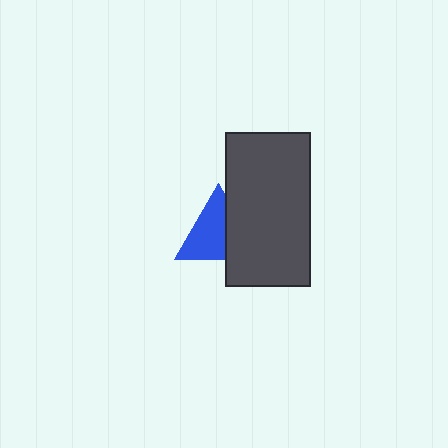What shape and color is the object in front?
The object in front is a dark gray rectangle.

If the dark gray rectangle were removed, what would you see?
You would see the complete blue triangle.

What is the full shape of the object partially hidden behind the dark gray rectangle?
The partially hidden object is a blue triangle.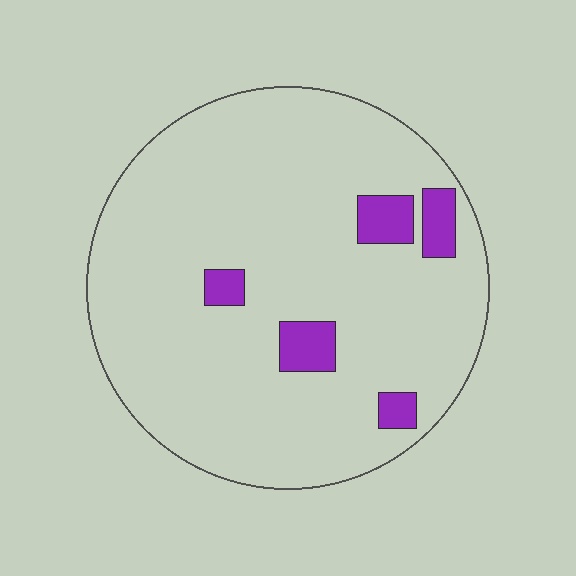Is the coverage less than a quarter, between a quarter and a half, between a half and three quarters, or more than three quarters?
Less than a quarter.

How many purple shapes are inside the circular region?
5.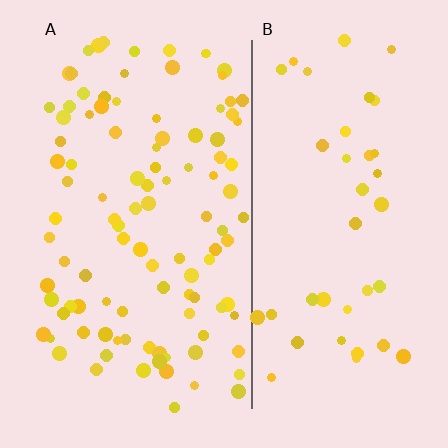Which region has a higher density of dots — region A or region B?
A (the left).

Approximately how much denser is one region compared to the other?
Approximately 2.5× — region A over region B.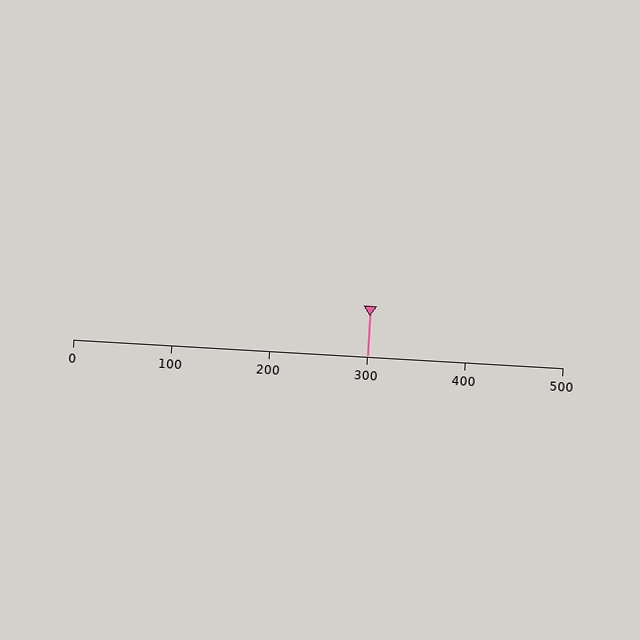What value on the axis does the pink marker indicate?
The marker indicates approximately 300.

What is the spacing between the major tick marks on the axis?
The major ticks are spaced 100 apart.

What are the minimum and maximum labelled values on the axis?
The axis runs from 0 to 500.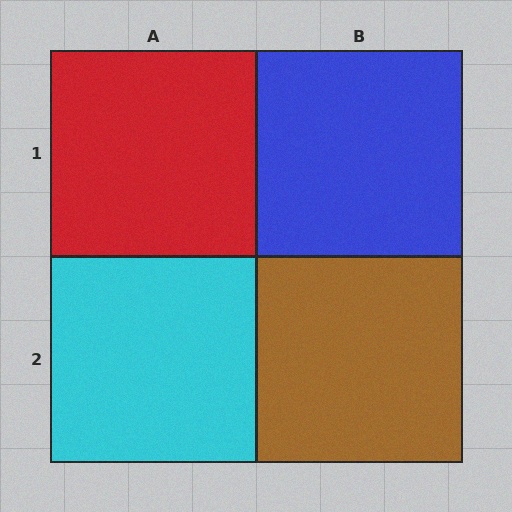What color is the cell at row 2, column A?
Cyan.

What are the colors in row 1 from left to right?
Red, blue.